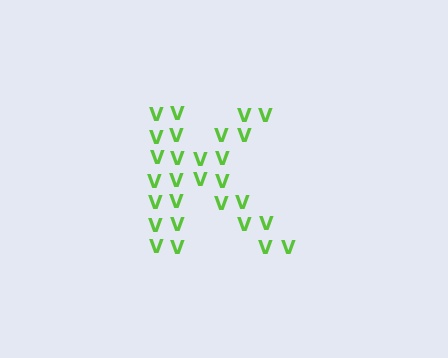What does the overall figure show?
The overall figure shows the letter K.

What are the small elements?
The small elements are letter V's.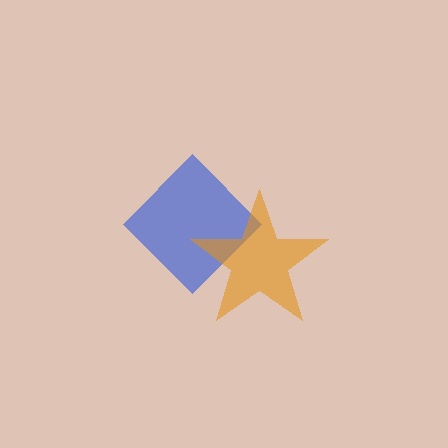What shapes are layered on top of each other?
The layered shapes are: a blue diamond, an orange star.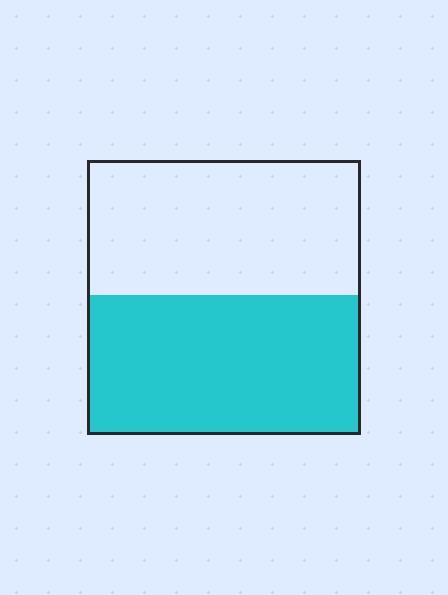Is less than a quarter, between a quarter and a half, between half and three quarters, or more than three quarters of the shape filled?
Between half and three quarters.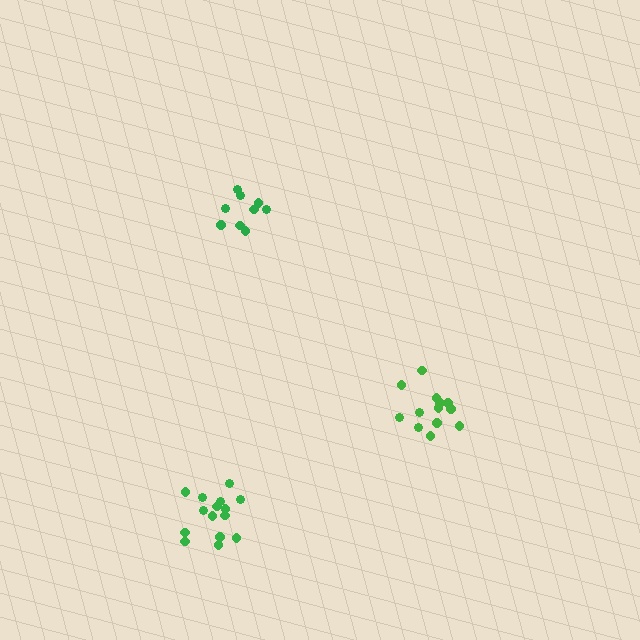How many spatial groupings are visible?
There are 3 spatial groupings.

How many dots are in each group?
Group 1: 9 dots, Group 2: 13 dots, Group 3: 15 dots (37 total).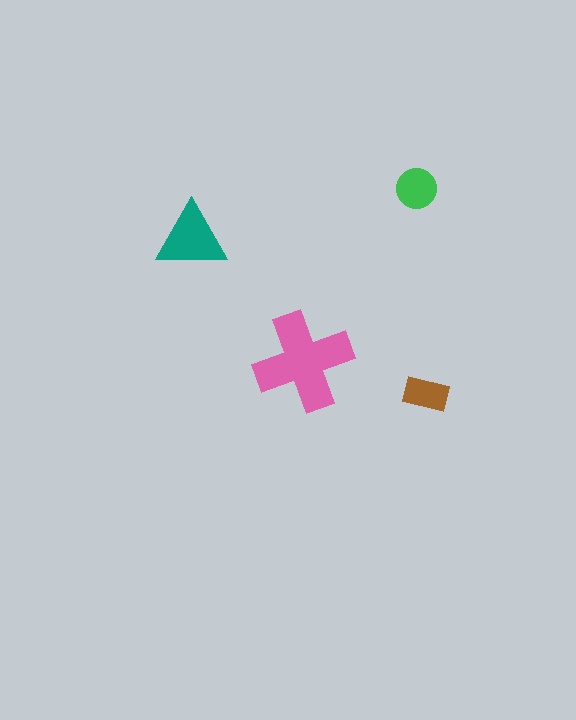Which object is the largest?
The pink cross.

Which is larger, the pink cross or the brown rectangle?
The pink cross.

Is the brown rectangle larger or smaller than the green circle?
Smaller.